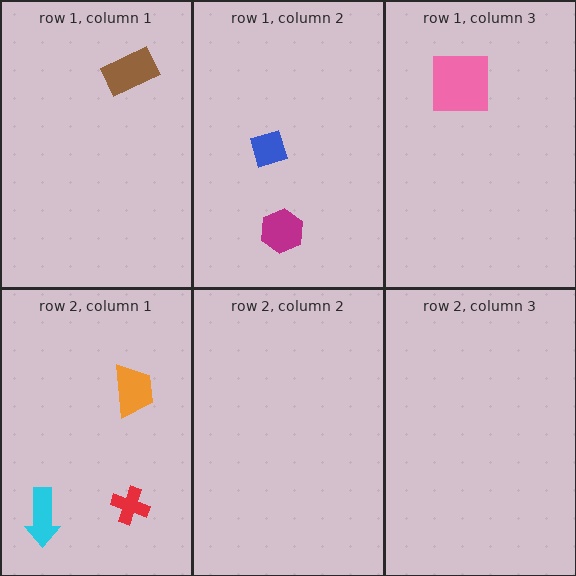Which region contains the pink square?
The row 1, column 3 region.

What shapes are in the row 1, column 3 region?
The pink square.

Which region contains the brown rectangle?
The row 1, column 1 region.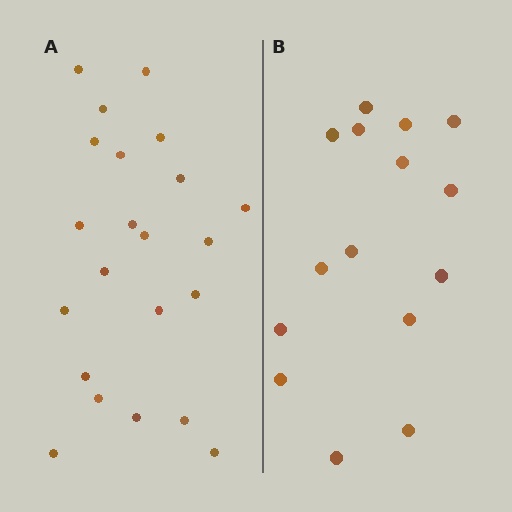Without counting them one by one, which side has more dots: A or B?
Region A (the left region) has more dots.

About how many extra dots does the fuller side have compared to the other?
Region A has roughly 8 or so more dots than region B.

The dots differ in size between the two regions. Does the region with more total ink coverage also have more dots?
No. Region B has more total ink coverage because its dots are larger, but region A actually contains more individual dots. Total area can be misleading — the number of items is what matters here.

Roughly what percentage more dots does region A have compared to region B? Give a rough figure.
About 45% more.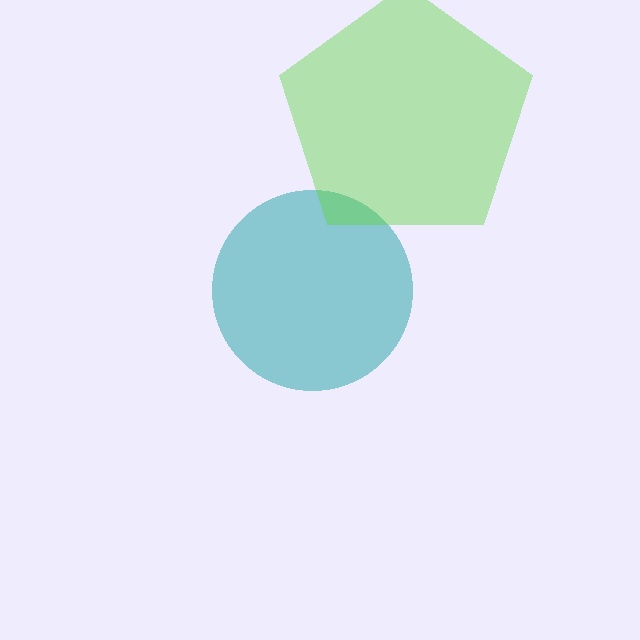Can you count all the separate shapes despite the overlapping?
Yes, there are 2 separate shapes.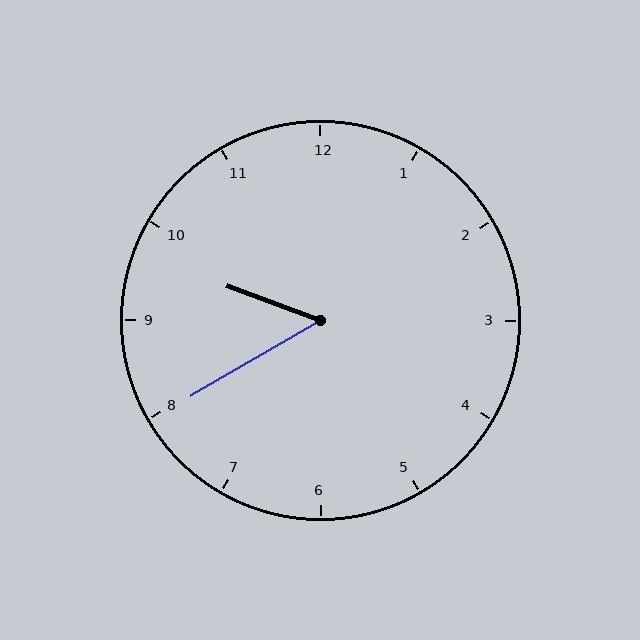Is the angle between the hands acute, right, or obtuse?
It is acute.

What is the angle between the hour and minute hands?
Approximately 50 degrees.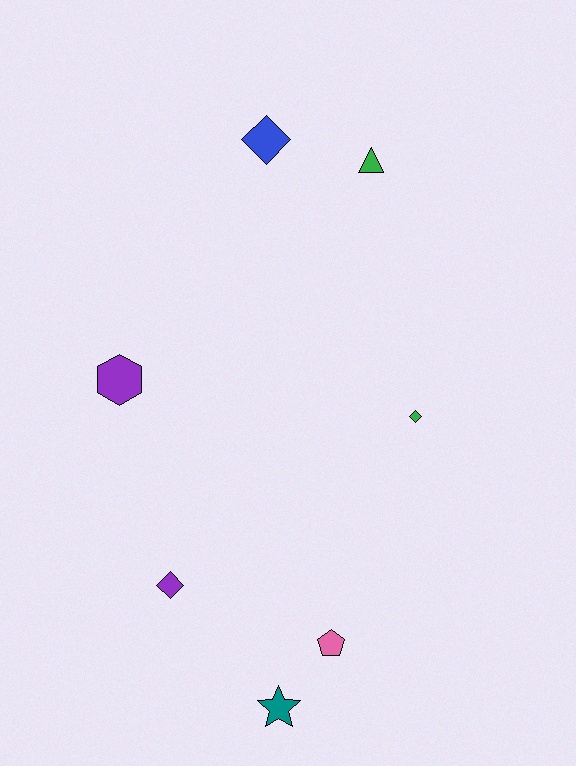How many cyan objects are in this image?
There are no cyan objects.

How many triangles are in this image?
There is 1 triangle.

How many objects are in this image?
There are 7 objects.